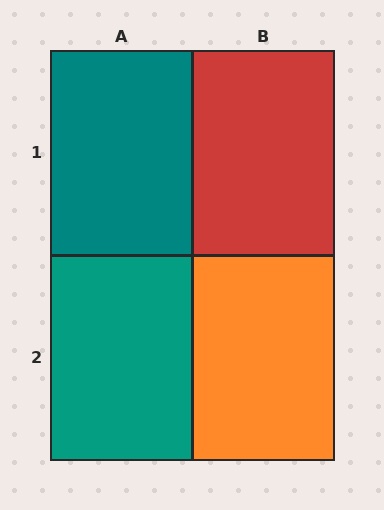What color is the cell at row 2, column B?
Orange.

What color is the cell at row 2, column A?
Teal.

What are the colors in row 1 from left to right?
Teal, red.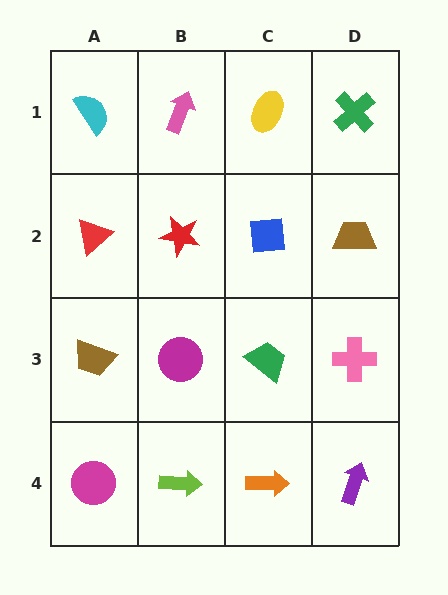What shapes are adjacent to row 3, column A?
A red triangle (row 2, column A), a magenta circle (row 4, column A), a magenta circle (row 3, column B).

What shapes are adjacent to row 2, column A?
A cyan semicircle (row 1, column A), a brown trapezoid (row 3, column A), a red star (row 2, column B).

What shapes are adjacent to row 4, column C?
A green trapezoid (row 3, column C), a lime arrow (row 4, column B), a purple arrow (row 4, column D).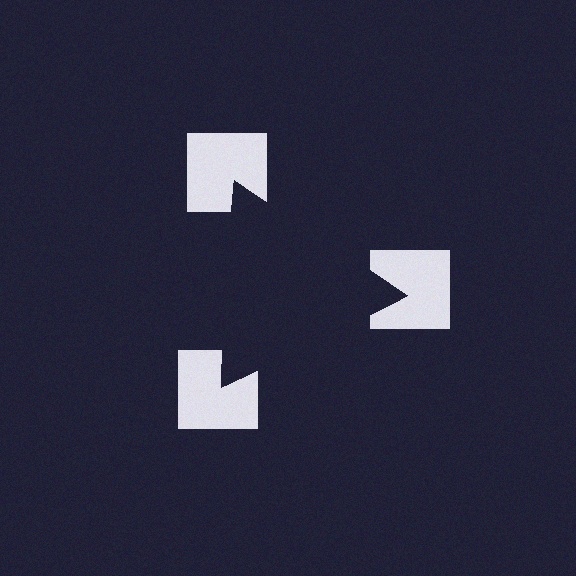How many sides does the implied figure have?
3 sides.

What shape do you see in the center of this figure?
An illusory triangle — its edges are inferred from the aligned wedge cuts in the notched squares, not physically drawn.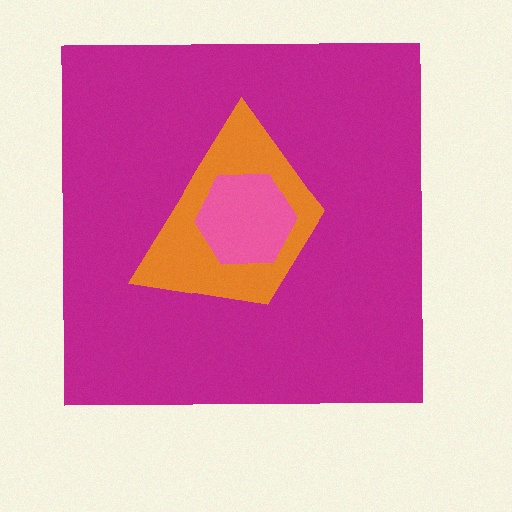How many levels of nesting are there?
3.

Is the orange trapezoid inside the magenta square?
Yes.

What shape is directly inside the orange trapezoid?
The pink hexagon.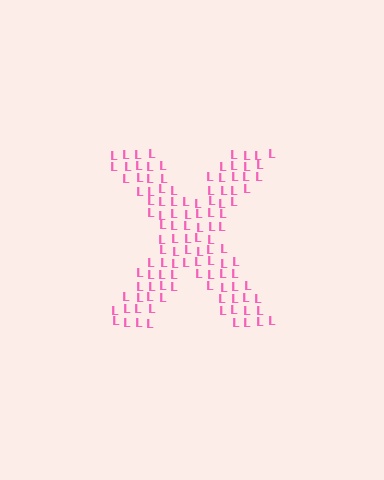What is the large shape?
The large shape is the letter X.